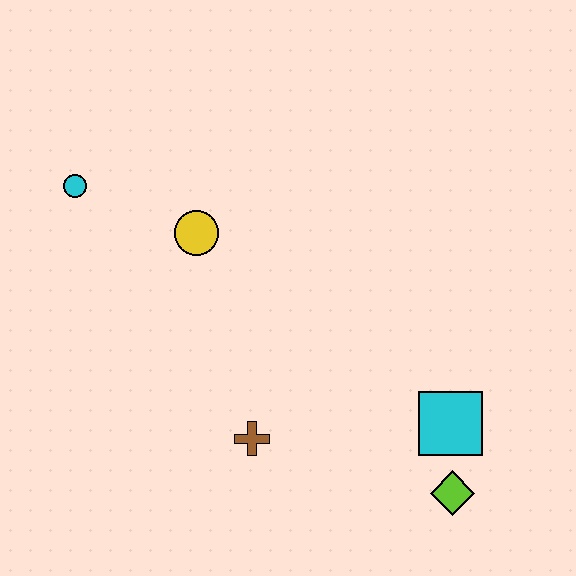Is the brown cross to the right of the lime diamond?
No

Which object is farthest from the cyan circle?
The lime diamond is farthest from the cyan circle.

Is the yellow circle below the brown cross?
No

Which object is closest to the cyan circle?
The yellow circle is closest to the cyan circle.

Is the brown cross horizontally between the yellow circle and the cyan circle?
No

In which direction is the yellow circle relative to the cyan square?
The yellow circle is to the left of the cyan square.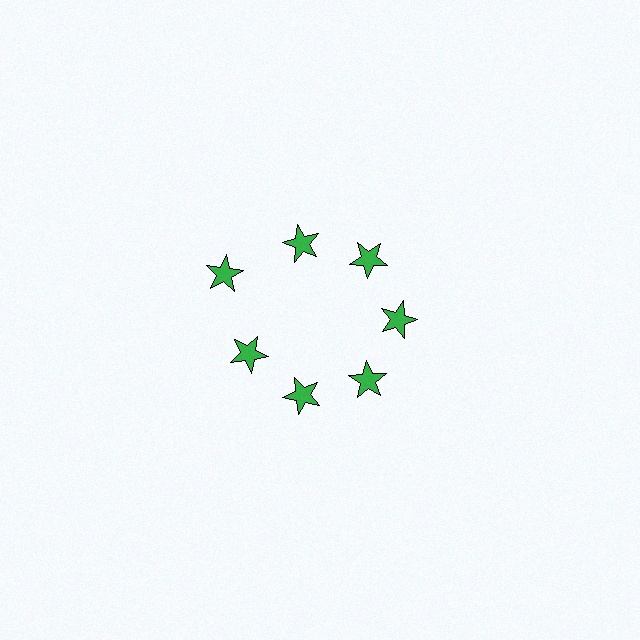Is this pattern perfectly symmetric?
No. The 7 green stars are arranged in a ring, but one element near the 10 o'clock position is pushed outward from the center, breaking the 7-fold rotational symmetry.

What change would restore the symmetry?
The symmetry would be restored by moving it inward, back onto the ring so that all 7 stars sit at equal angles and equal distance from the center.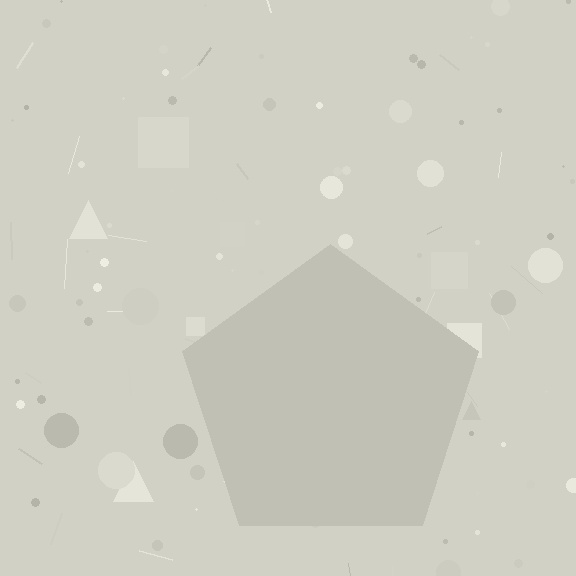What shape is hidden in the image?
A pentagon is hidden in the image.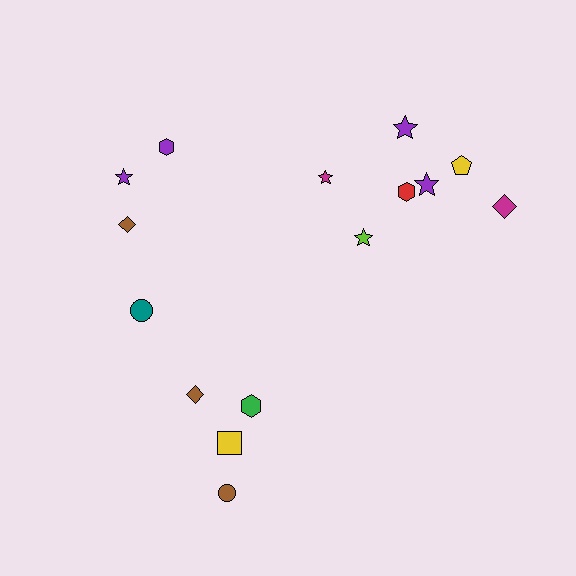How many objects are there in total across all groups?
There are 15 objects.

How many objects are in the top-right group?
There are 7 objects.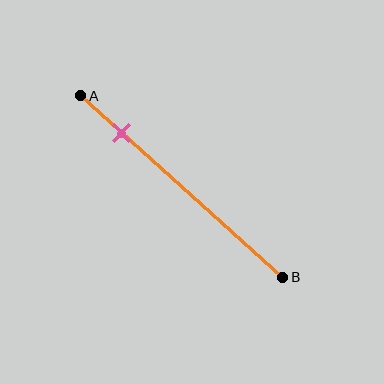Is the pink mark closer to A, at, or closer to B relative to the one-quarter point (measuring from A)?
The pink mark is closer to point A than the one-quarter point of segment AB.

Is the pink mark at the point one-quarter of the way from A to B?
No, the mark is at about 20% from A, not at the 25% one-quarter point.